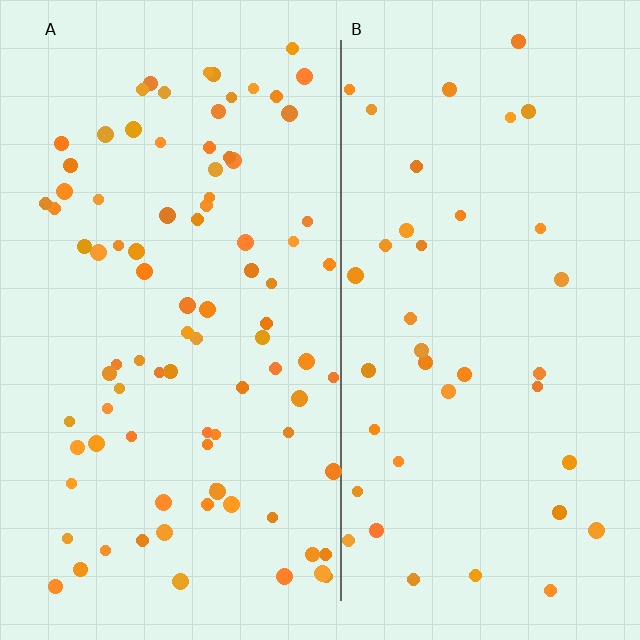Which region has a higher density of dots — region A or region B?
A (the left).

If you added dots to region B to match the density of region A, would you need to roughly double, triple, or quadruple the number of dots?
Approximately double.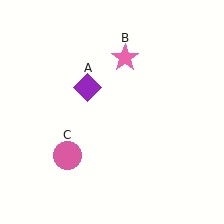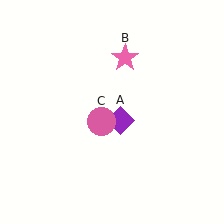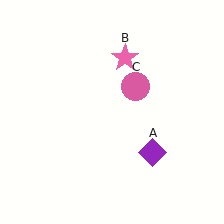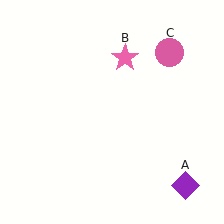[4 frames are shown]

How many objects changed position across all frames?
2 objects changed position: purple diamond (object A), pink circle (object C).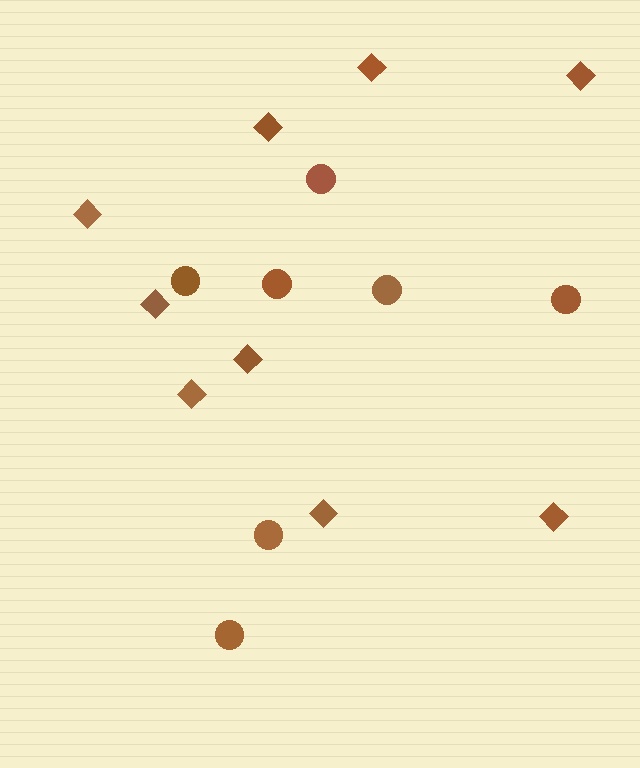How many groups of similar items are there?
There are 2 groups: one group of circles (7) and one group of diamonds (9).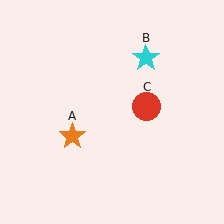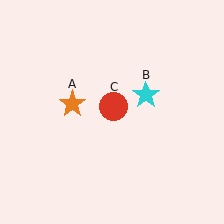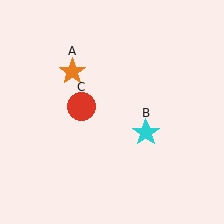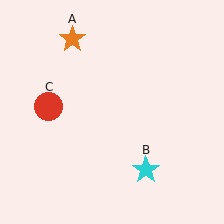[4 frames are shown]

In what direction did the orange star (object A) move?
The orange star (object A) moved up.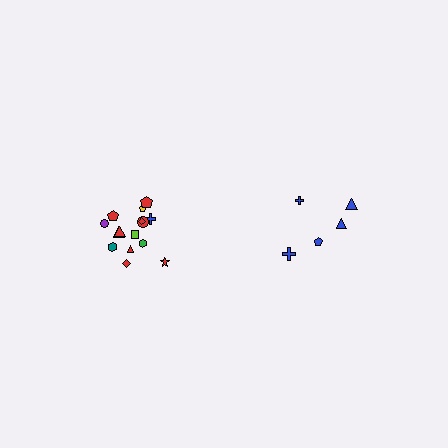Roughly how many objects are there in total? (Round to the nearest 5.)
Roughly 20 objects in total.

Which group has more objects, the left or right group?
The left group.